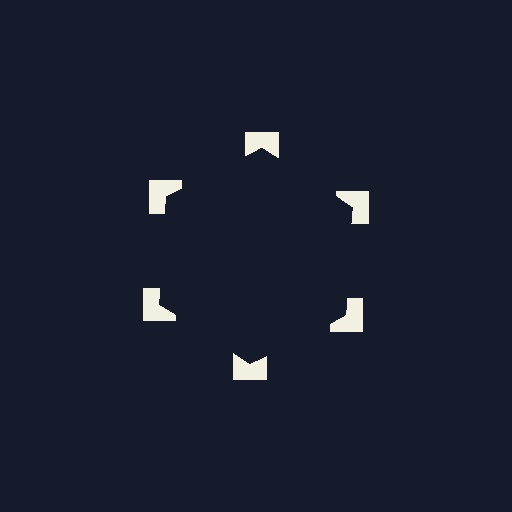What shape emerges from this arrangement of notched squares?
An illusory hexagon — its edges are inferred from the aligned wedge cuts in the notched squares, not physically drawn.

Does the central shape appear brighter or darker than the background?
It typically appears slightly darker than the background, even though no actual brightness change is drawn.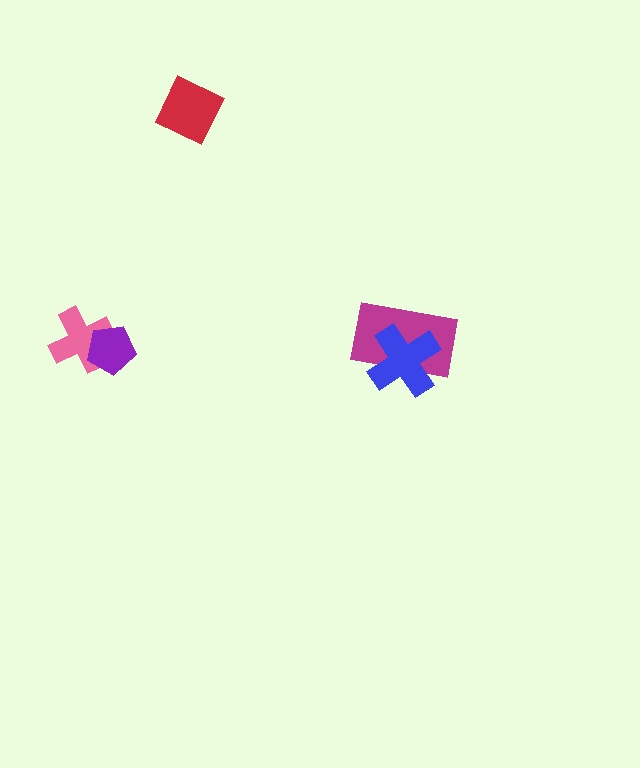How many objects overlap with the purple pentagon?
1 object overlaps with the purple pentagon.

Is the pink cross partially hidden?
Yes, it is partially covered by another shape.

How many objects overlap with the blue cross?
1 object overlaps with the blue cross.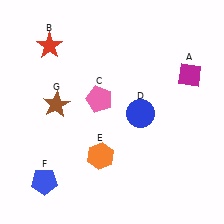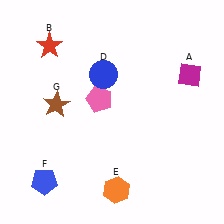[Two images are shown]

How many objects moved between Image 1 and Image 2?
2 objects moved between the two images.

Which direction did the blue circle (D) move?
The blue circle (D) moved up.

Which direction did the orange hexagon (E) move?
The orange hexagon (E) moved down.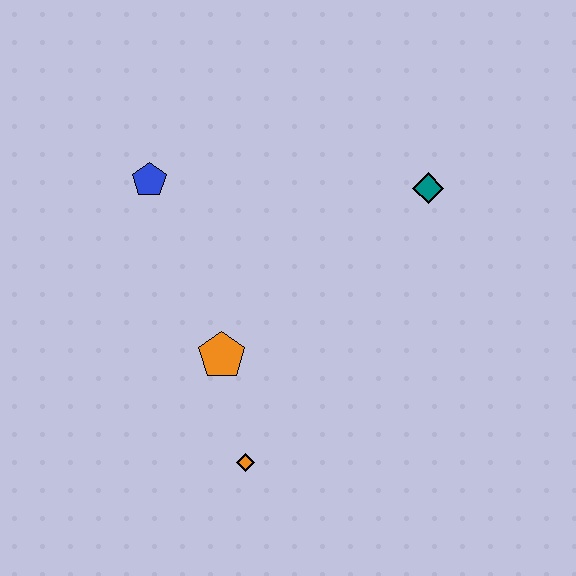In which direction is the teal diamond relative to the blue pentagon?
The teal diamond is to the right of the blue pentagon.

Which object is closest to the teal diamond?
The orange pentagon is closest to the teal diamond.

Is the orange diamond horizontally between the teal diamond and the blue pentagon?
Yes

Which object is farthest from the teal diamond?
The orange diamond is farthest from the teal diamond.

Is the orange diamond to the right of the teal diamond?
No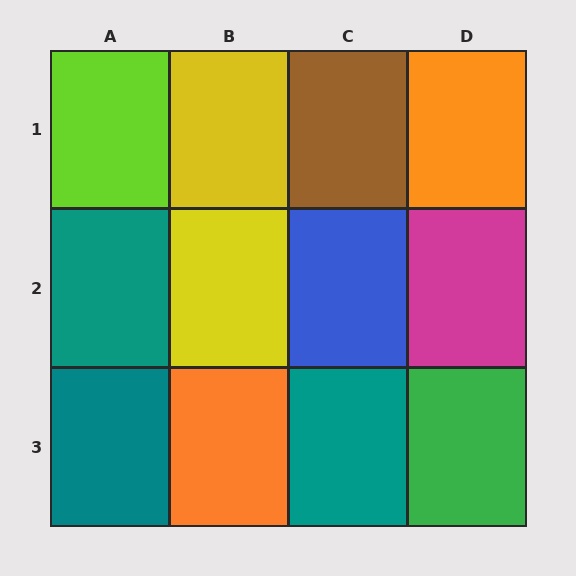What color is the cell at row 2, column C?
Blue.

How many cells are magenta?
1 cell is magenta.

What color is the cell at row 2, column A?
Teal.